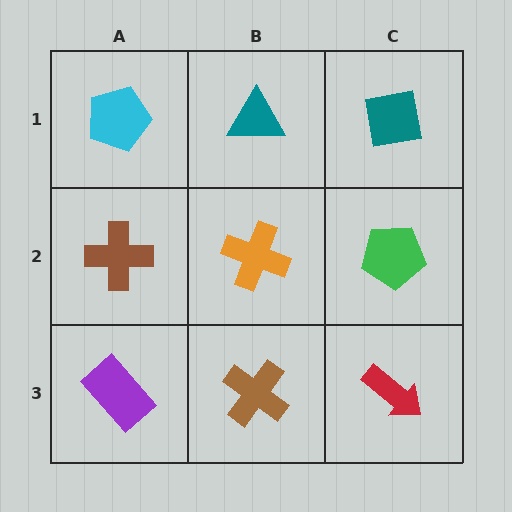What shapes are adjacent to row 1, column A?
A brown cross (row 2, column A), a teal triangle (row 1, column B).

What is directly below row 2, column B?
A brown cross.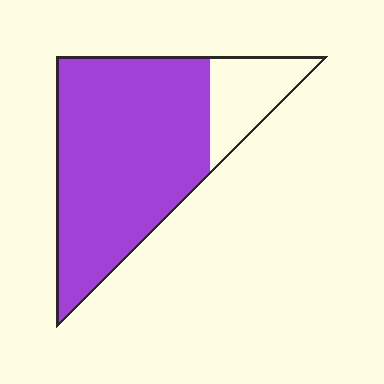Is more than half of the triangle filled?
Yes.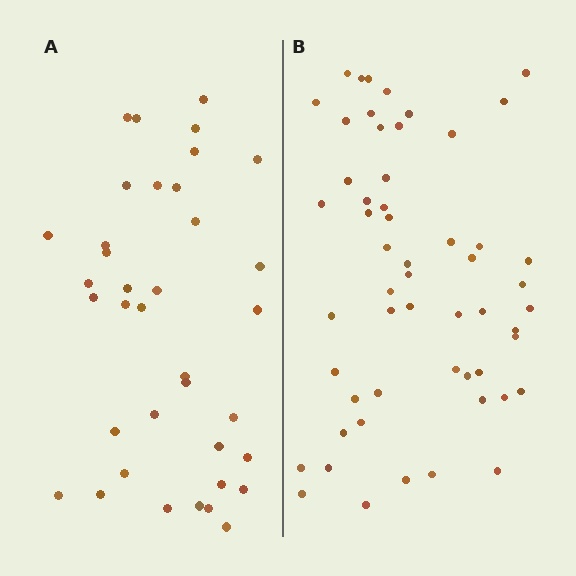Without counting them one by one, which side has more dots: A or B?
Region B (the right region) has more dots.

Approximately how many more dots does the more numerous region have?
Region B has approximately 20 more dots than region A.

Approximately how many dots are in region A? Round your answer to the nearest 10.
About 40 dots. (The exact count is 37, which rounds to 40.)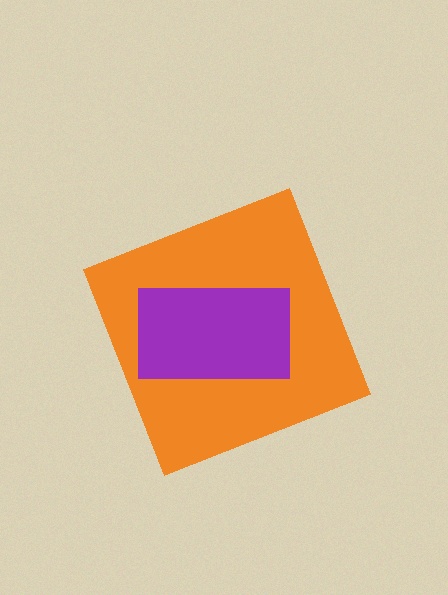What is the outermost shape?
The orange diamond.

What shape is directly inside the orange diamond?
The purple rectangle.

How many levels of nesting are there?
2.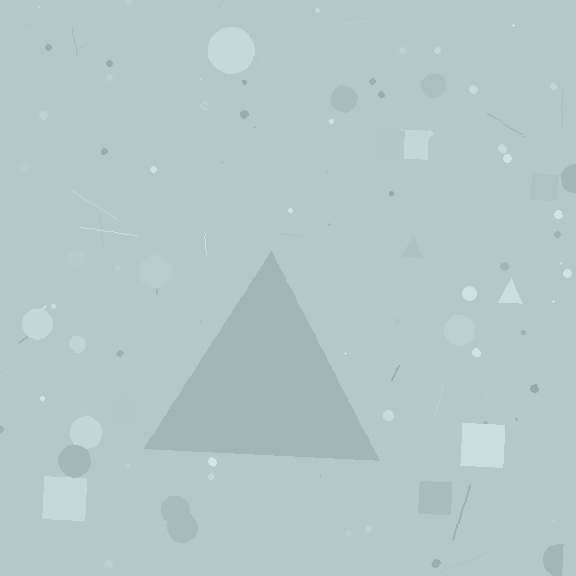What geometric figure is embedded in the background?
A triangle is embedded in the background.